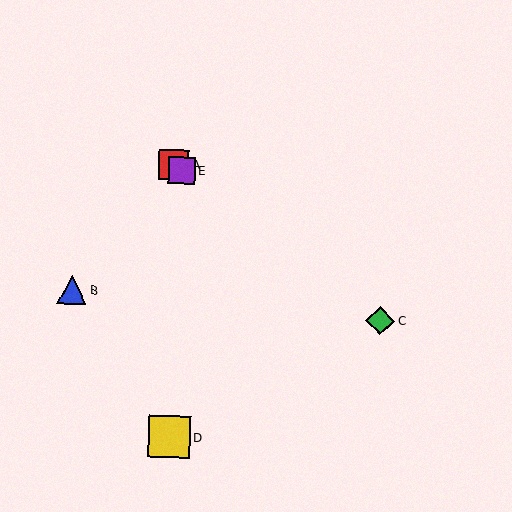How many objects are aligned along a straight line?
3 objects (A, C, E) are aligned along a straight line.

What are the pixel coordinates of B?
Object B is at (72, 290).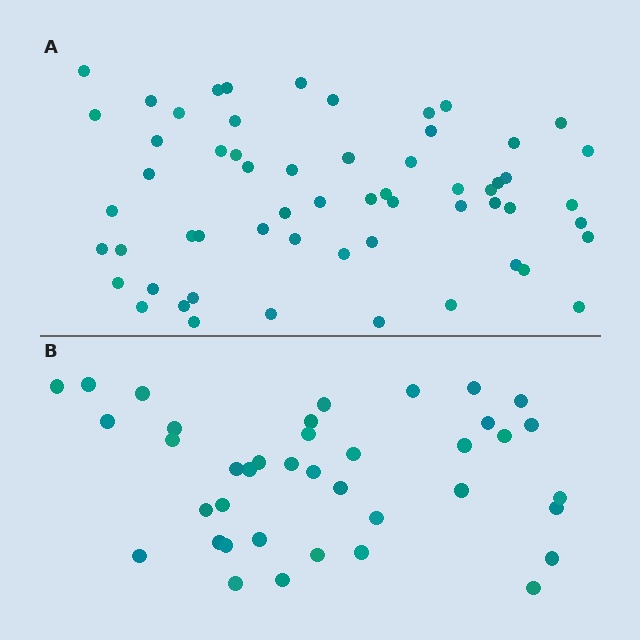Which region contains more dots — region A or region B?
Region A (the top region) has more dots.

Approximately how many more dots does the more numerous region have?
Region A has approximately 20 more dots than region B.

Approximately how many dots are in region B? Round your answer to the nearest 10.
About 40 dots. (The exact count is 39, which rounds to 40.)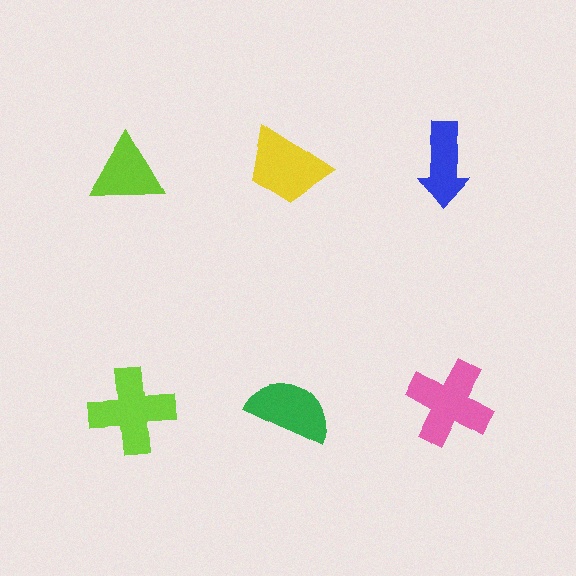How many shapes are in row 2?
3 shapes.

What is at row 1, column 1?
A lime triangle.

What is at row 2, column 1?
A lime cross.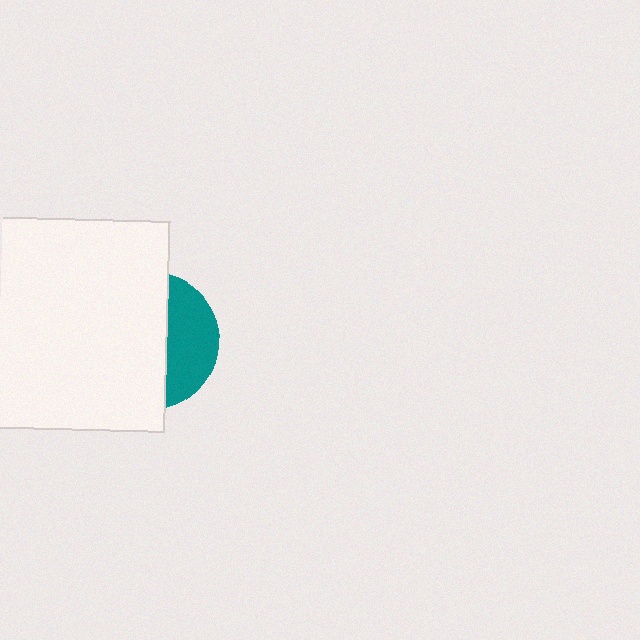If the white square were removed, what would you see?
You would see the complete teal circle.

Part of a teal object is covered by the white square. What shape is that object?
It is a circle.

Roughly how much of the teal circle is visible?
A small part of it is visible (roughly 35%).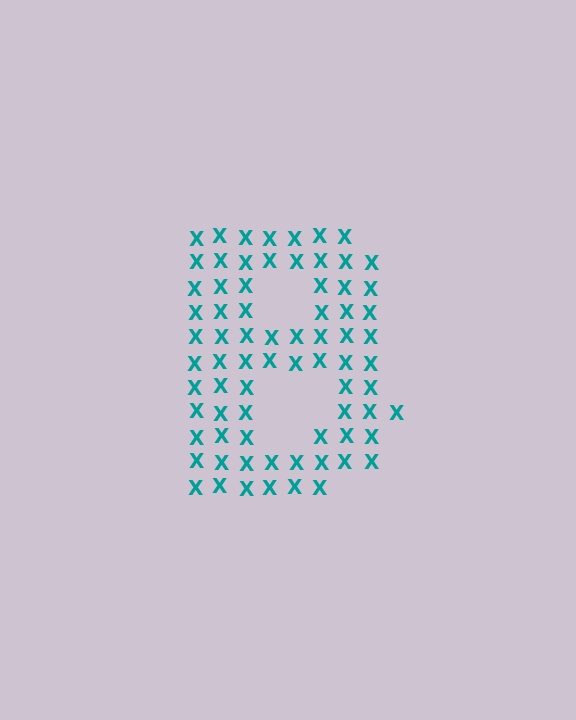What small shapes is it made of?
It is made of small letter X's.